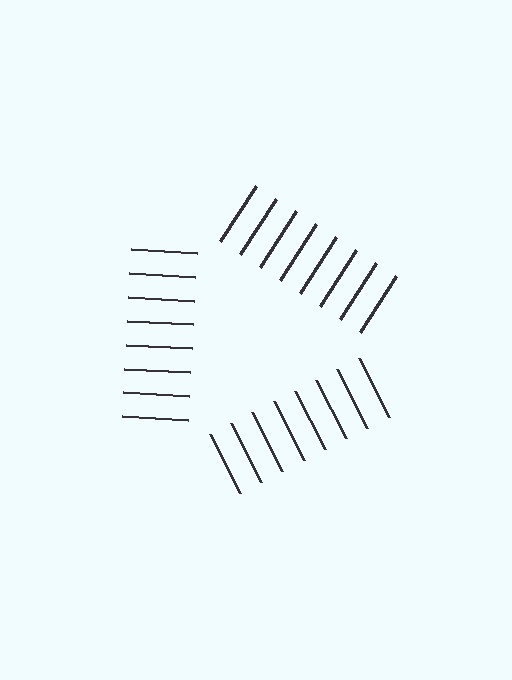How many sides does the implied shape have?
3 sides — the line-ends trace a triangle.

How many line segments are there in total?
24 — 8 along each of the 3 edges.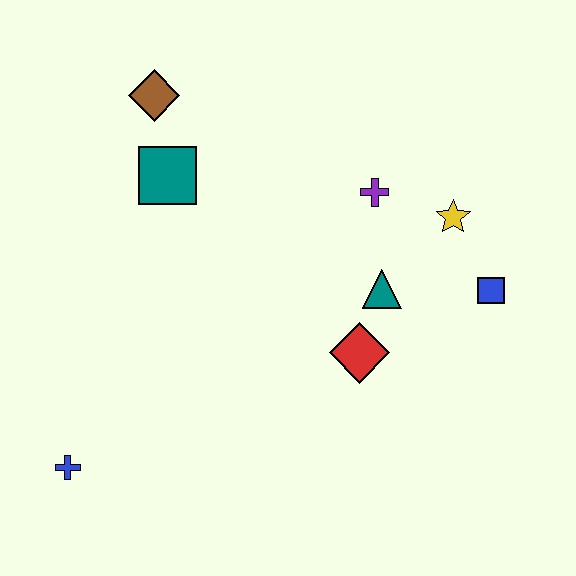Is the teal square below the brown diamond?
Yes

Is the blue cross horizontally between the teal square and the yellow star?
No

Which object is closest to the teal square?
The brown diamond is closest to the teal square.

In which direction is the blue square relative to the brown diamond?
The blue square is to the right of the brown diamond.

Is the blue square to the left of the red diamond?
No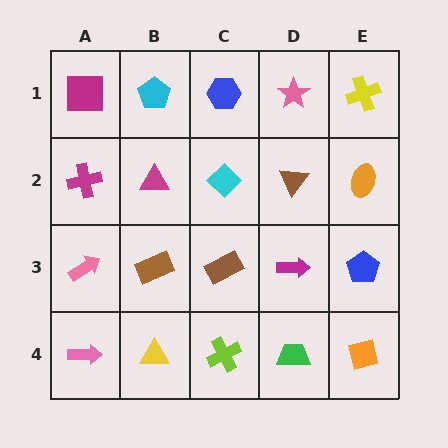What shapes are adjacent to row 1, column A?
A magenta cross (row 2, column A), a cyan pentagon (row 1, column B).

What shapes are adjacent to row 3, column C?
A cyan diamond (row 2, column C), a lime cross (row 4, column C), a brown rectangle (row 3, column B), a magenta arrow (row 3, column D).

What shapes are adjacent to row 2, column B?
A cyan pentagon (row 1, column B), a brown rectangle (row 3, column B), a magenta cross (row 2, column A), a cyan diamond (row 2, column C).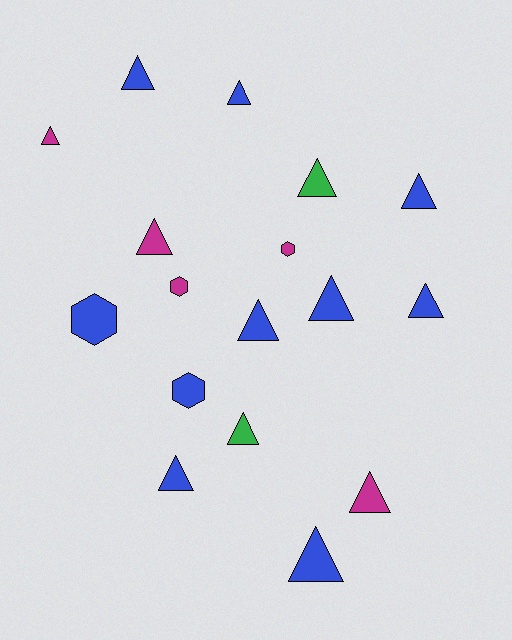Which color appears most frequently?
Blue, with 10 objects.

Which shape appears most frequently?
Triangle, with 13 objects.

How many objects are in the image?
There are 17 objects.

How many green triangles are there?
There are 2 green triangles.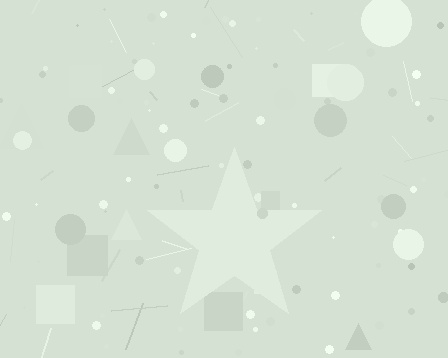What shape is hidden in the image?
A star is hidden in the image.